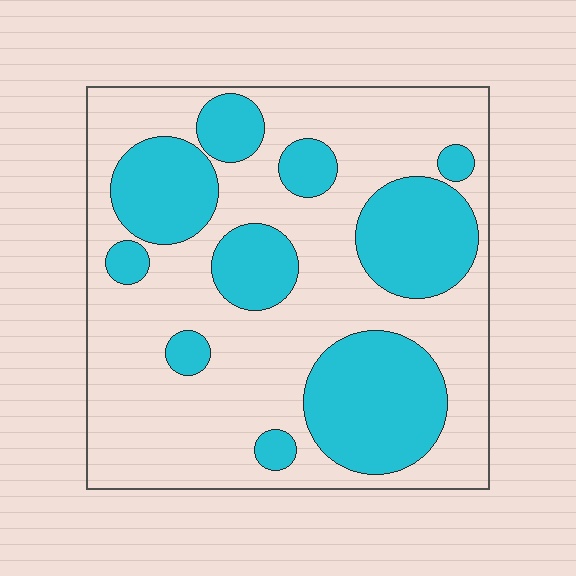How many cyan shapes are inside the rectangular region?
10.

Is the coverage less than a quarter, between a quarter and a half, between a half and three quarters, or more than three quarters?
Between a quarter and a half.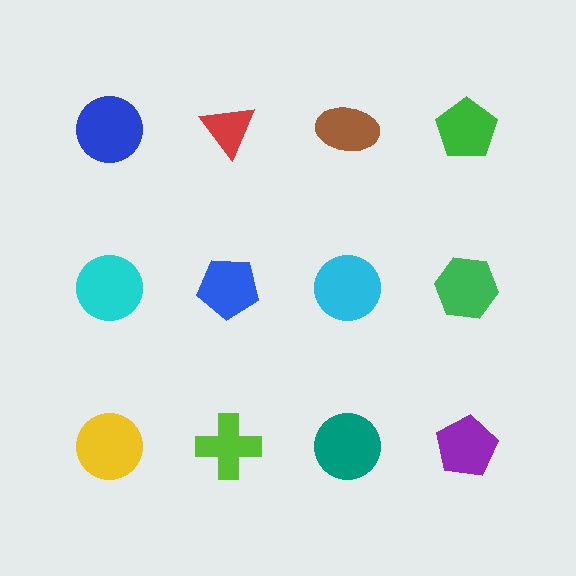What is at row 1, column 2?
A red triangle.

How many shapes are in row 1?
4 shapes.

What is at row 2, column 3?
A cyan circle.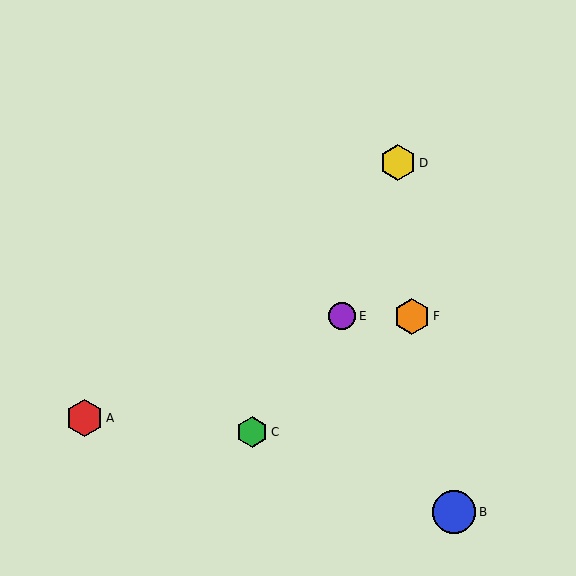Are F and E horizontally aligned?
Yes, both are at y≈316.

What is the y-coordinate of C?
Object C is at y≈432.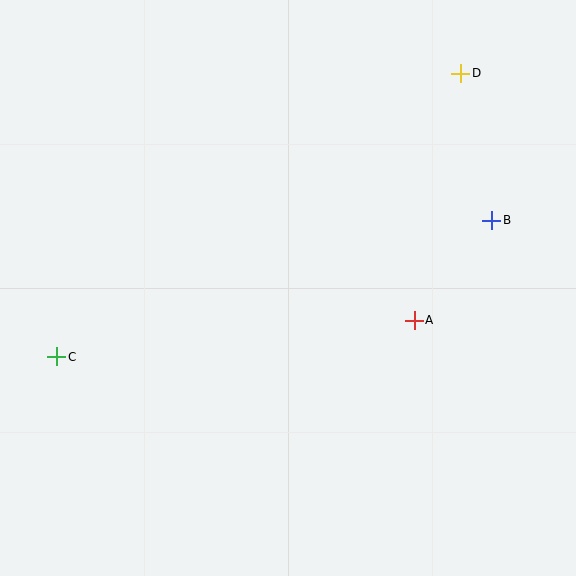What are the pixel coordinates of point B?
Point B is at (492, 220).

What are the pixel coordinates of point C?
Point C is at (57, 357).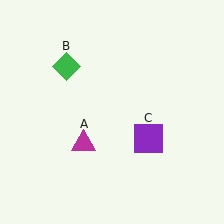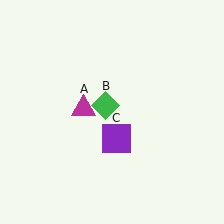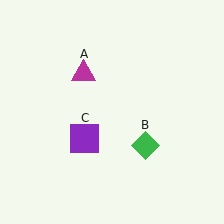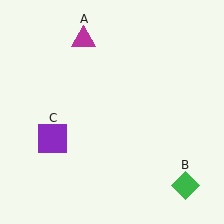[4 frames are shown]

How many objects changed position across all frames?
3 objects changed position: magenta triangle (object A), green diamond (object B), purple square (object C).